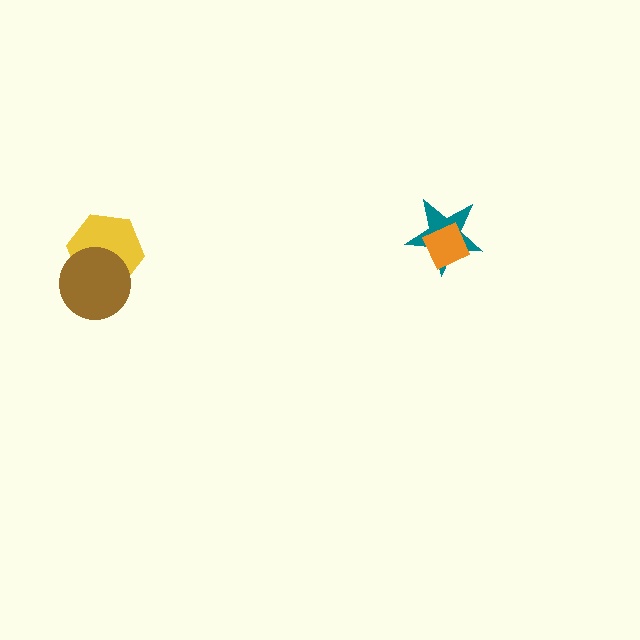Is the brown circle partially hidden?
No, no other shape covers it.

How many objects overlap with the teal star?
1 object overlaps with the teal star.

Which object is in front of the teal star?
The orange diamond is in front of the teal star.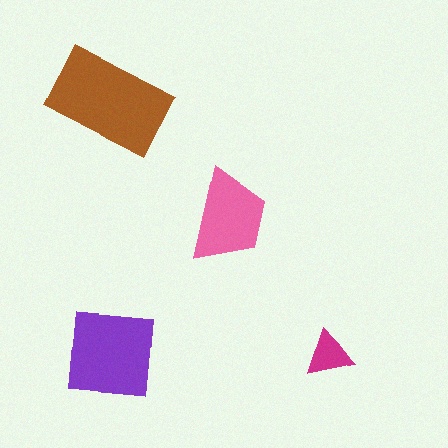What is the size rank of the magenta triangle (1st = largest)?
4th.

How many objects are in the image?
There are 4 objects in the image.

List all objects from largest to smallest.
The brown rectangle, the purple square, the pink trapezoid, the magenta triangle.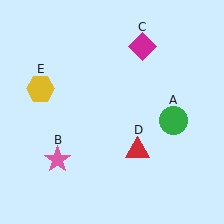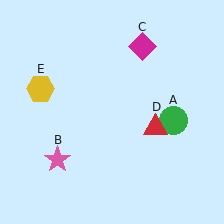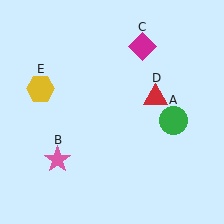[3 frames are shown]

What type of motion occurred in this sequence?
The red triangle (object D) rotated counterclockwise around the center of the scene.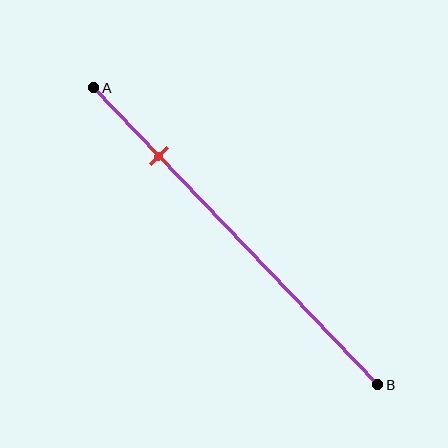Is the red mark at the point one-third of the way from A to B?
No, the mark is at about 25% from A, not at the 33% one-third point.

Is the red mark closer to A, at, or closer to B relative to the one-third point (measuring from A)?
The red mark is closer to point A than the one-third point of segment AB.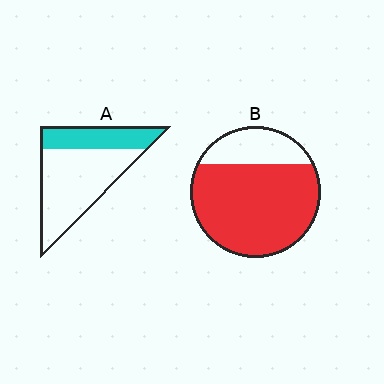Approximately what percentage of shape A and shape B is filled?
A is approximately 30% and B is approximately 75%.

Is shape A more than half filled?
No.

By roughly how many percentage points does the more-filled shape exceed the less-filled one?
By roughly 45 percentage points (B over A).